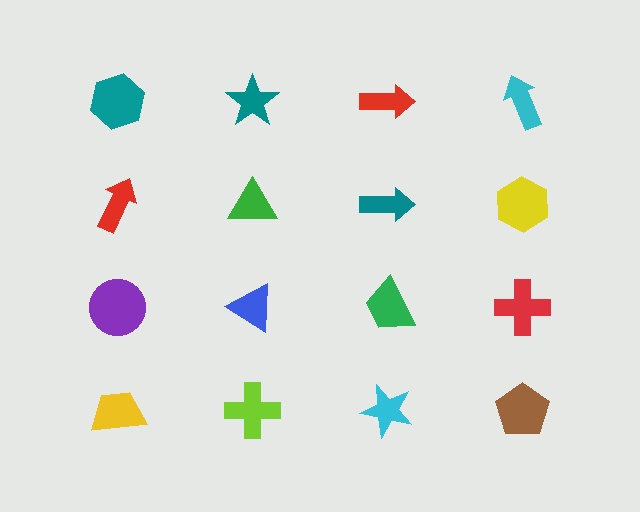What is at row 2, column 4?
A yellow hexagon.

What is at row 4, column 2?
A lime cross.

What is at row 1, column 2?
A teal star.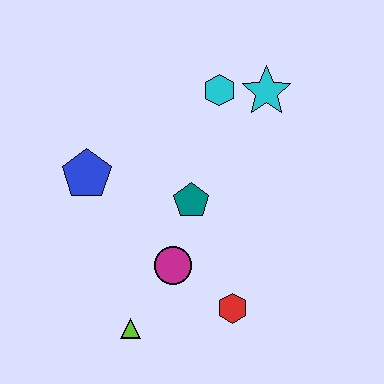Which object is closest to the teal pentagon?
The magenta circle is closest to the teal pentagon.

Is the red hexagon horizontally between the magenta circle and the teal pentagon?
No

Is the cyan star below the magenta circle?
No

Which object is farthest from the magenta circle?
The cyan star is farthest from the magenta circle.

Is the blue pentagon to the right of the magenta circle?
No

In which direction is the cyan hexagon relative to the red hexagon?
The cyan hexagon is above the red hexagon.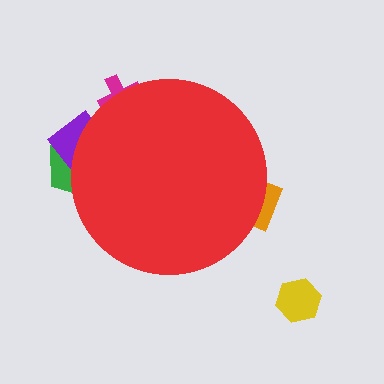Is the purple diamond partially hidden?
Yes, the purple diamond is partially hidden behind the red circle.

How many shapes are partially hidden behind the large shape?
4 shapes are partially hidden.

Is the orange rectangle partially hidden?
Yes, the orange rectangle is partially hidden behind the red circle.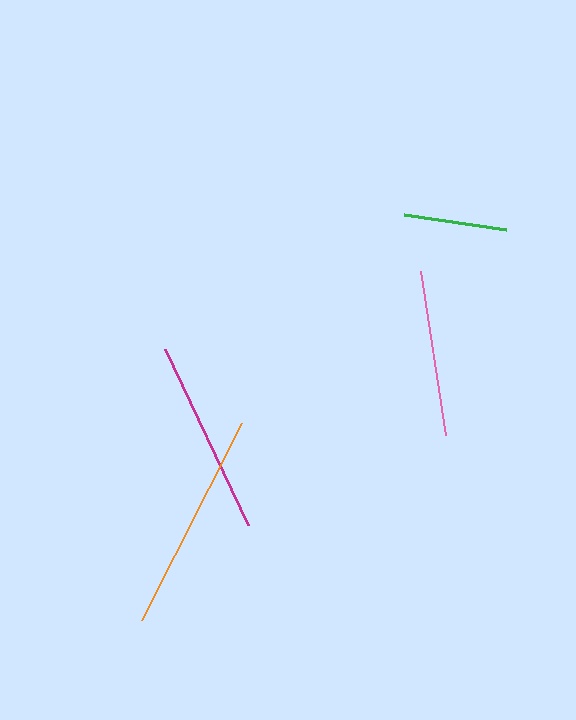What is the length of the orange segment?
The orange segment is approximately 221 pixels long.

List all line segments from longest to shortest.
From longest to shortest: orange, magenta, pink, green.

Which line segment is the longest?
The orange line is the longest at approximately 221 pixels.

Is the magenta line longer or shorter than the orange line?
The orange line is longer than the magenta line.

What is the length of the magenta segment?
The magenta segment is approximately 195 pixels long.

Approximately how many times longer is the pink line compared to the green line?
The pink line is approximately 1.6 times the length of the green line.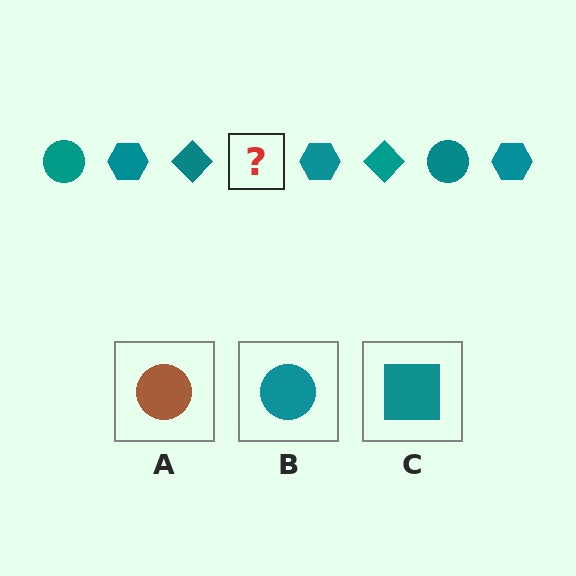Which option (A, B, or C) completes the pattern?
B.